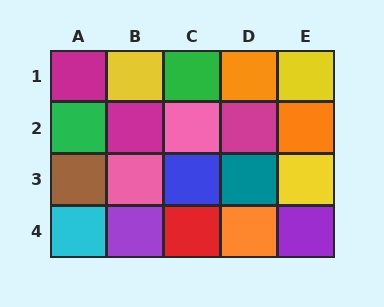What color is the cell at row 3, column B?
Pink.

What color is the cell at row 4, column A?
Cyan.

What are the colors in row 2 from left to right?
Green, magenta, pink, magenta, orange.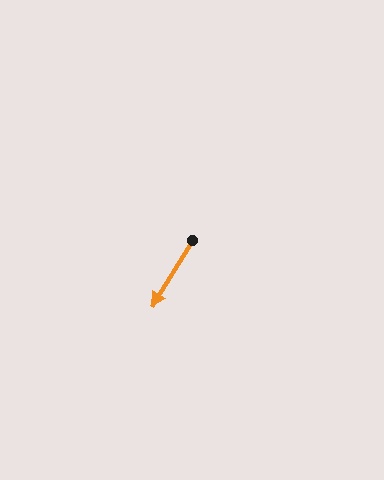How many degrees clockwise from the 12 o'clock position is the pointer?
Approximately 211 degrees.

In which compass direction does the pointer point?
Southwest.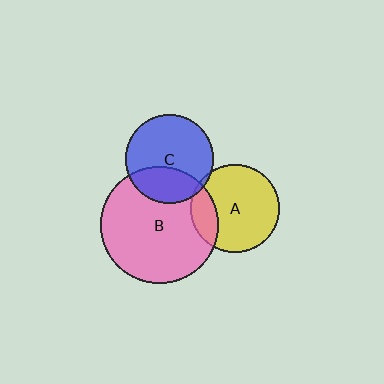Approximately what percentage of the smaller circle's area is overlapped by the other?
Approximately 30%.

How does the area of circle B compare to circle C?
Approximately 1.8 times.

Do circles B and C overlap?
Yes.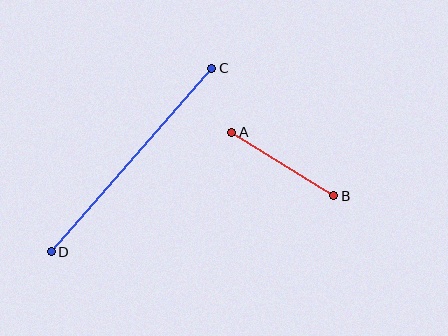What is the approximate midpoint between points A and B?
The midpoint is at approximately (283, 164) pixels.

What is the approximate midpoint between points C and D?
The midpoint is at approximately (131, 160) pixels.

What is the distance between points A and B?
The distance is approximately 120 pixels.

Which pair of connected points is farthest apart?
Points C and D are farthest apart.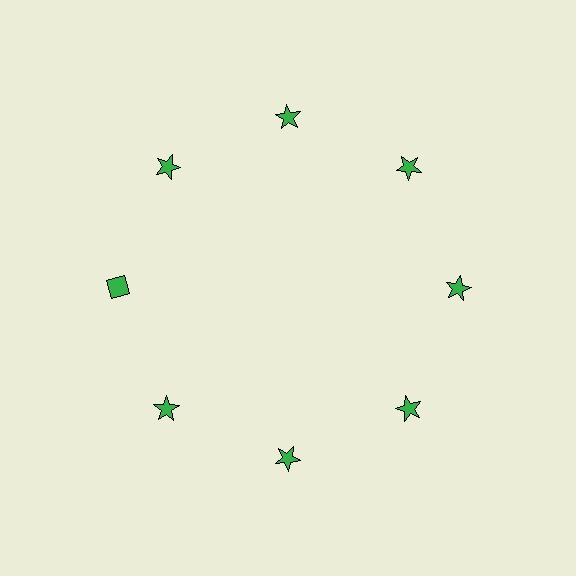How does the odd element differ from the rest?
It has a different shape: diamond instead of star.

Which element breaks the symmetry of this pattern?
The green diamond at roughly the 9 o'clock position breaks the symmetry. All other shapes are green stars.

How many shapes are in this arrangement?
There are 8 shapes arranged in a ring pattern.